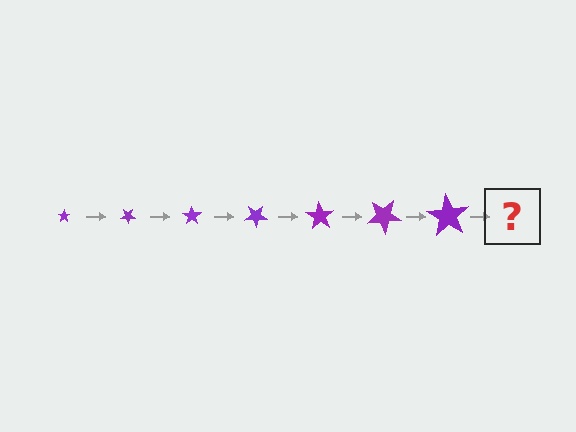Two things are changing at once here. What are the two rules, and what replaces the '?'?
The two rules are that the star grows larger each step and it rotates 35 degrees each step. The '?' should be a star, larger than the previous one and rotated 245 degrees from the start.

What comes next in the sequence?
The next element should be a star, larger than the previous one and rotated 245 degrees from the start.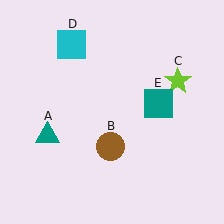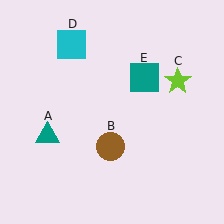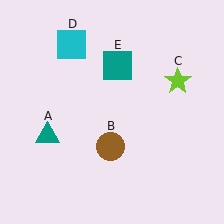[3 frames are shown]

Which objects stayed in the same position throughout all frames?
Teal triangle (object A) and brown circle (object B) and lime star (object C) and cyan square (object D) remained stationary.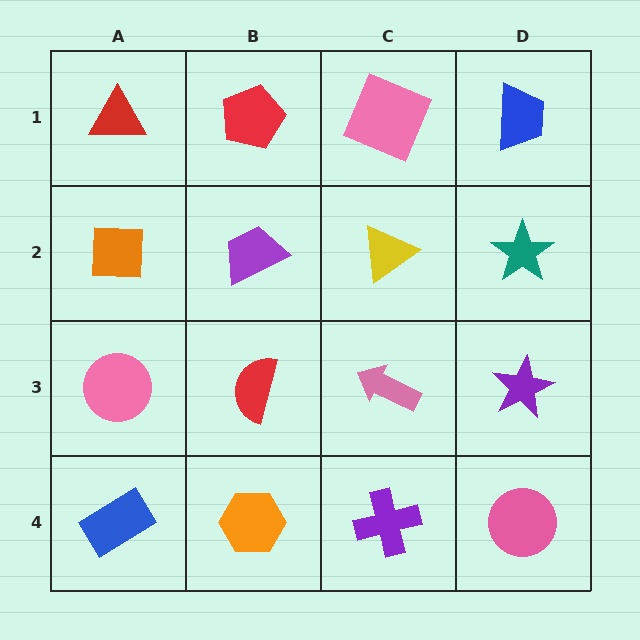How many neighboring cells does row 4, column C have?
3.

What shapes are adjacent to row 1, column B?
A purple trapezoid (row 2, column B), a red triangle (row 1, column A), a pink square (row 1, column C).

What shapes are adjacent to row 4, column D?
A purple star (row 3, column D), a purple cross (row 4, column C).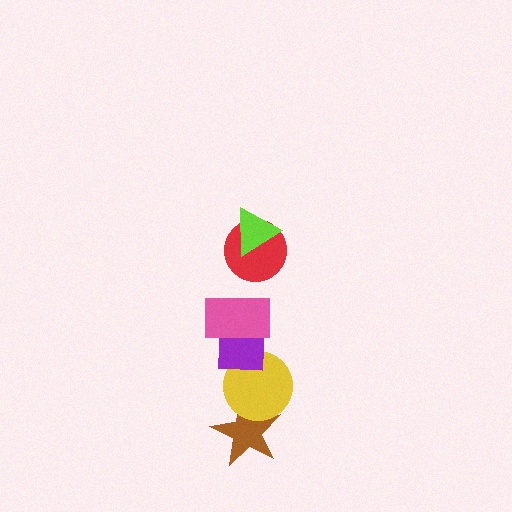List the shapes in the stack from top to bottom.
From top to bottom: the lime triangle, the red circle, the pink rectangle, the purple square, the yellow circle, the brown star.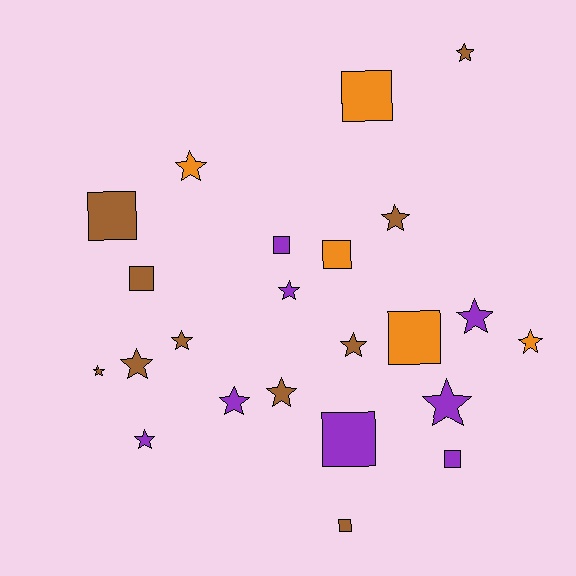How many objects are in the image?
There are 23 objects.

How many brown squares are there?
There are 3 brown squares.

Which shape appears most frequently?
Star, with 14 objects.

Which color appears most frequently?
Brown, with 10 objects.